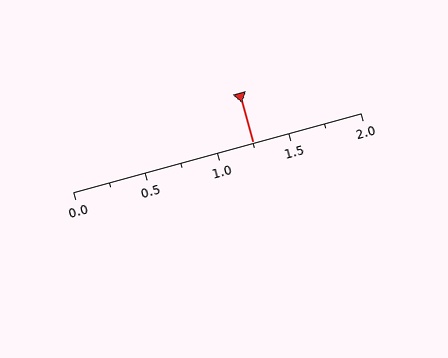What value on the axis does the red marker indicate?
The marker indicates approximately 1.25.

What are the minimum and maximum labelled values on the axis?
The axis runs from 0.0 to 2.0.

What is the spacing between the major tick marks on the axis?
The major ticks are spaced 0.5 apart.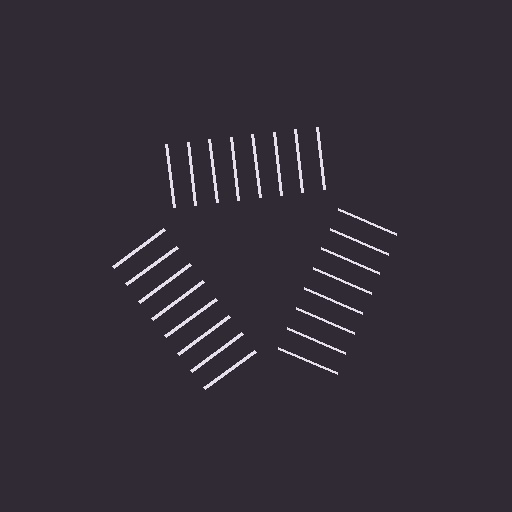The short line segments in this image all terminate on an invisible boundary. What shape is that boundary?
An illusory triangle — the line segments terminate on its edges but no continuous stroke is drawn.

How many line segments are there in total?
24 — 8 along each of the 3 edges.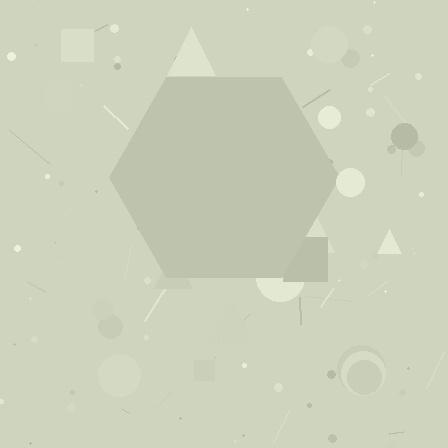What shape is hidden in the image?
A hexagon is hidden in the image.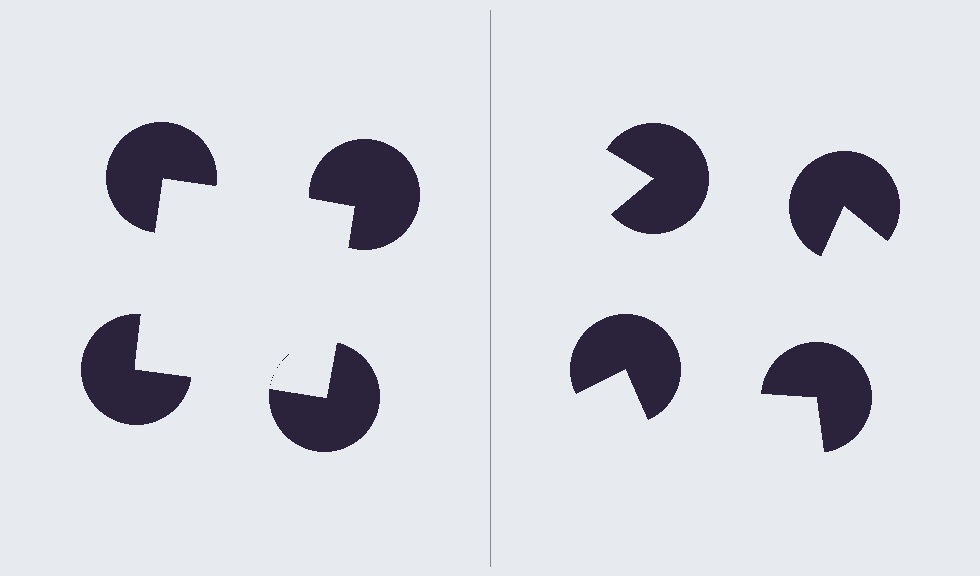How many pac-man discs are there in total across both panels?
8 — 4 on each side.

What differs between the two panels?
The pac-man discs are positioned identically on both sides; only the wedge orientations differ. On the left they align to a square; on the right they are misaligned.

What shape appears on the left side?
An illusory square.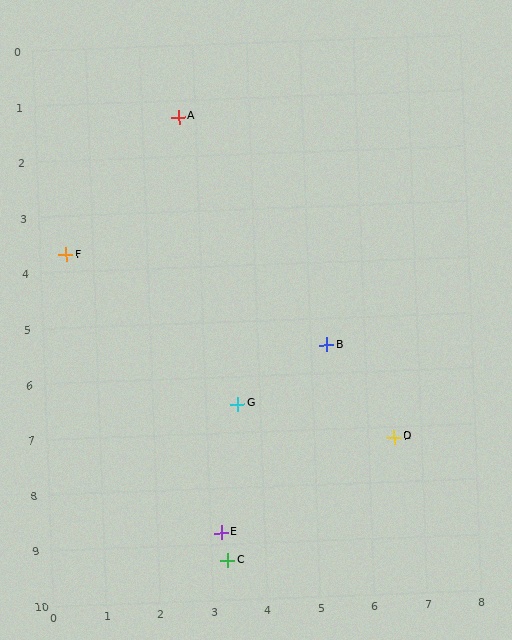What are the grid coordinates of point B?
Point B is at approximately (5.3, 5.5).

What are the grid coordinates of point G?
Point G is at approximately (3.6, 6.5).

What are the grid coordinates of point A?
Point A is at approximately (2.7, 1.3).